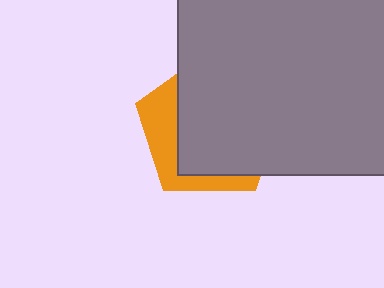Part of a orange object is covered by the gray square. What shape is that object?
It is a pentagon.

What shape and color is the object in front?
The object in front is a gray square.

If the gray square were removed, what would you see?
You would see the complete orange pentagon.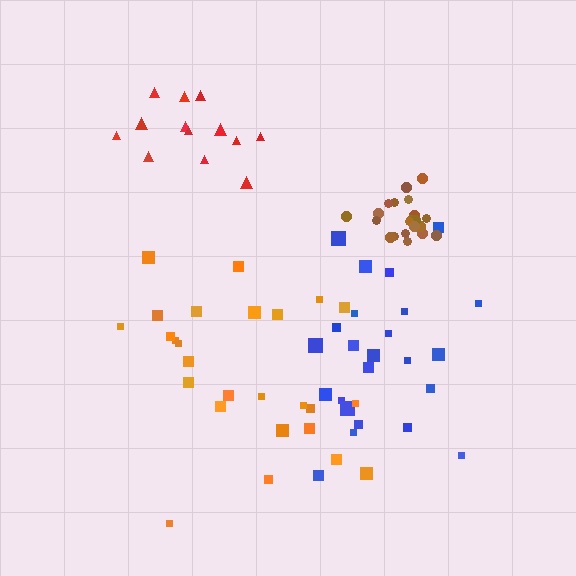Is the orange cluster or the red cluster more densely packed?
Red.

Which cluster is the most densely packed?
Brown.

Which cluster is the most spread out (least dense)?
Blue.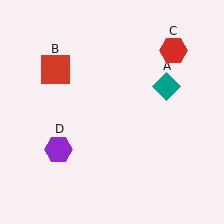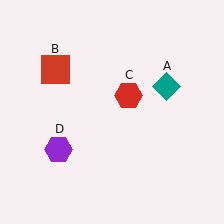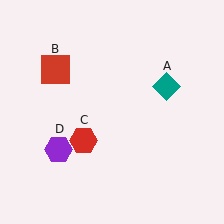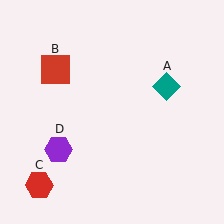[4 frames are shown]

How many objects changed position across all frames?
1 object changed position: red hexagon (object C).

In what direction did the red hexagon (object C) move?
The red hexagon (object C) moved down and to the left.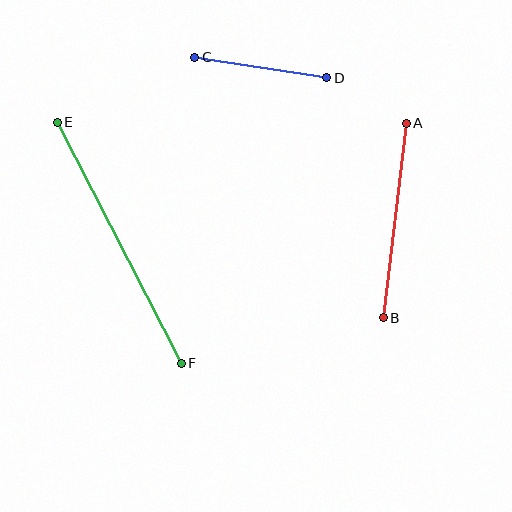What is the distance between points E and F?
The distance is approximately 271 pixels.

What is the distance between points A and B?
The distance is approximately 196 pixels.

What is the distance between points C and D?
The distance is approximately 133 pixels.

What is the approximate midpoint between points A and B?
The midpoint is at approximately (395, 221) pixels.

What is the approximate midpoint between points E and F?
The midpoint is at approximately (119, 243) pixels.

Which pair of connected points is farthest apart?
Points E and F are farthest apart.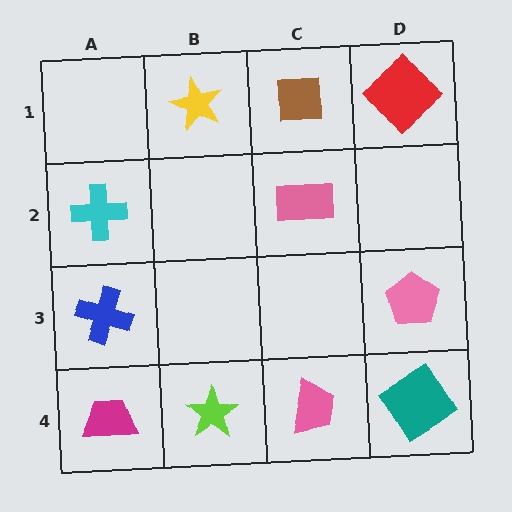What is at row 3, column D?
A pink pentagon.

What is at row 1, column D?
A red diamond.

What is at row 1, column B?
A yellow star.